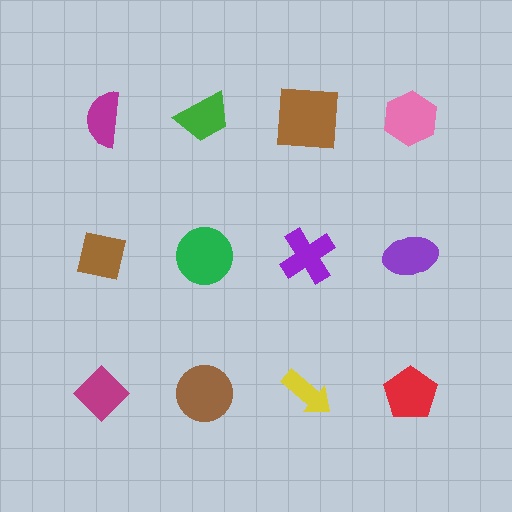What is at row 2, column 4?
A purple ellipse.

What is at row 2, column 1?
A brown square.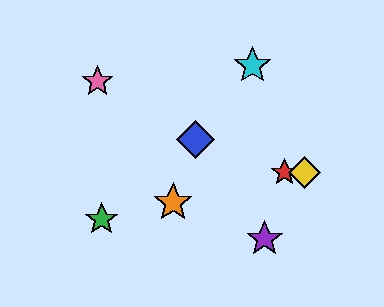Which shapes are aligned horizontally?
The red star, the yellow diamond are aligned horizontally.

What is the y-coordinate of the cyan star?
The cyan star is at y≈66.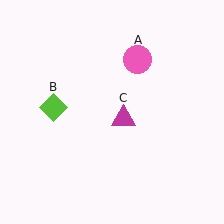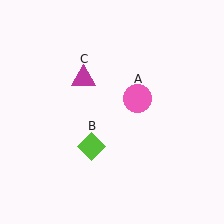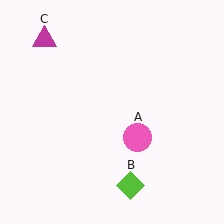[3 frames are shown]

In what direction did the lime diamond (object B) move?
The lime diamond (object B) moved down and to the right.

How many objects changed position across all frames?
3 objects changed position: pink circle (object A), lime diamond (object B), magenta triangle (object C).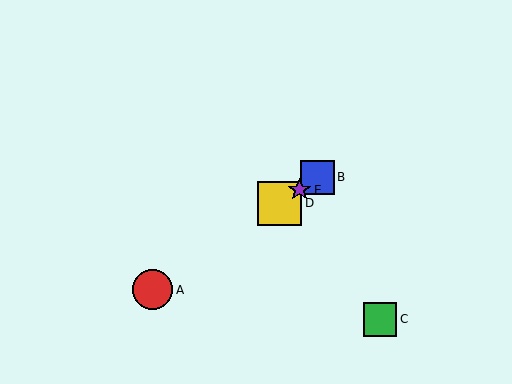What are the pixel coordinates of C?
Object C is at (380, 319).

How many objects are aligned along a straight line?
4 objects (A, B, D, E) are aligned along a straight line.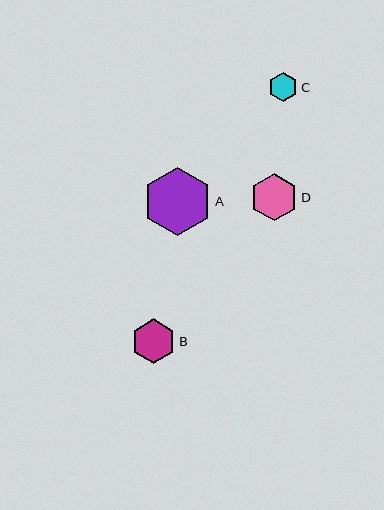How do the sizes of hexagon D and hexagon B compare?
Hexagon D and hexagon B are approximately the same size.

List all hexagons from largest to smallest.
From largest to smallest: A, D, B, C.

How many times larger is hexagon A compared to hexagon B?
Hexagon A is approximately 1.5 times the size of hexagon B.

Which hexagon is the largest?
Hexagon A is the largest with a size of approximately 68 pixels.